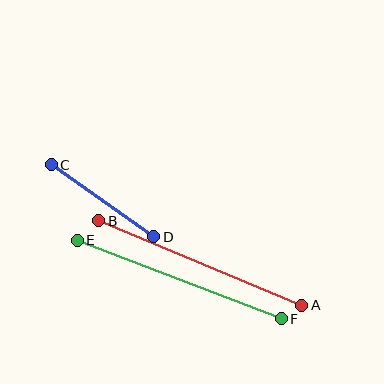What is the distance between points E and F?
The distance is approximately 219 pixels.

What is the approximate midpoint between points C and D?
The midpoint is at approximately (102, 201) pixels.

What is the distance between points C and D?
The distance is approximately 125 pixels.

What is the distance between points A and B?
The distance is approximately 220 pixels.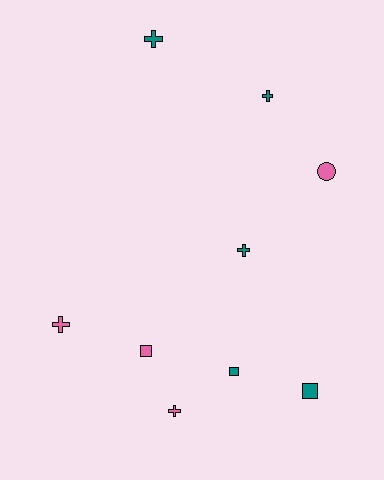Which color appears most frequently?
Teal, with 5 objects.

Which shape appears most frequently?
Cross, with 5 objects.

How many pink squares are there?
There is 1 pink square.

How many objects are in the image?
There are 9 objects.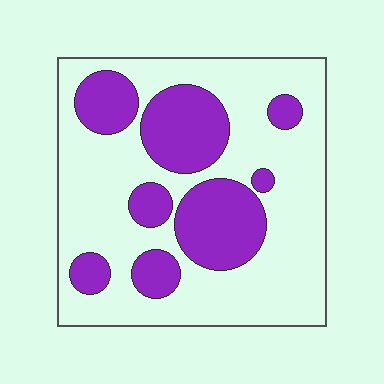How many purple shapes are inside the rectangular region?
8.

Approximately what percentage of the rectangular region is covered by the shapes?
Approximately 30%.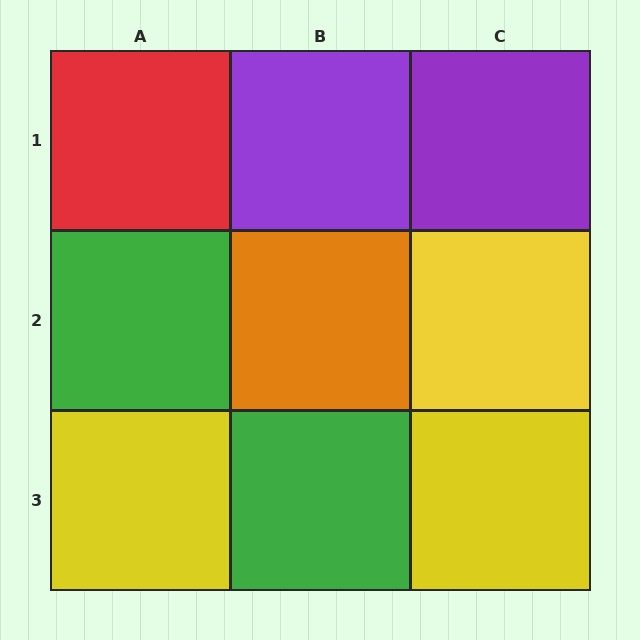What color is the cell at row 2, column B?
Orange.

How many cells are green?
2 cells are green.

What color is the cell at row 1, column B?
Purple.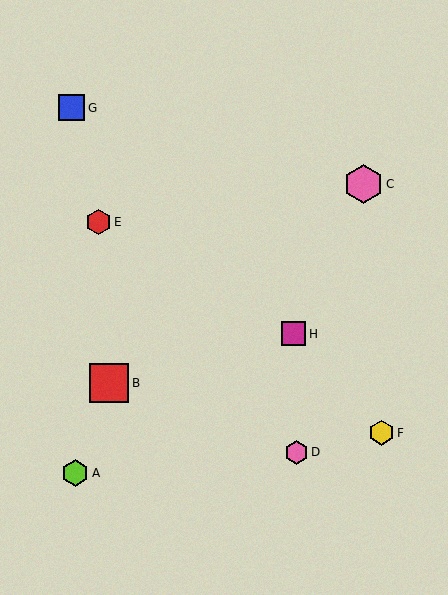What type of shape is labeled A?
Shape A is a lime hexagon.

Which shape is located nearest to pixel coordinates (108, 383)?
The red square (labeled B) at (109, 383) is nearest to that location.